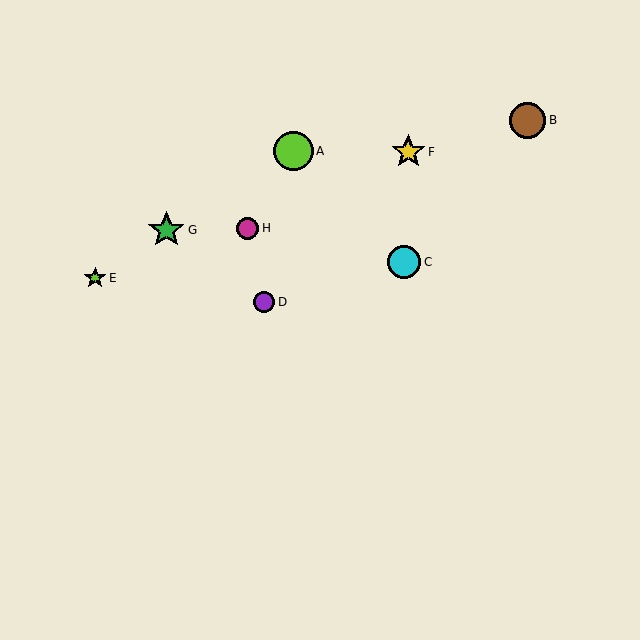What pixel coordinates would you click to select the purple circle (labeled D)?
Click at (264, 302) to select the purple circle D.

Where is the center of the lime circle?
The center of the lime circle is at (294, 151).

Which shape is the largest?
The lime circle (labeled A) is the largest.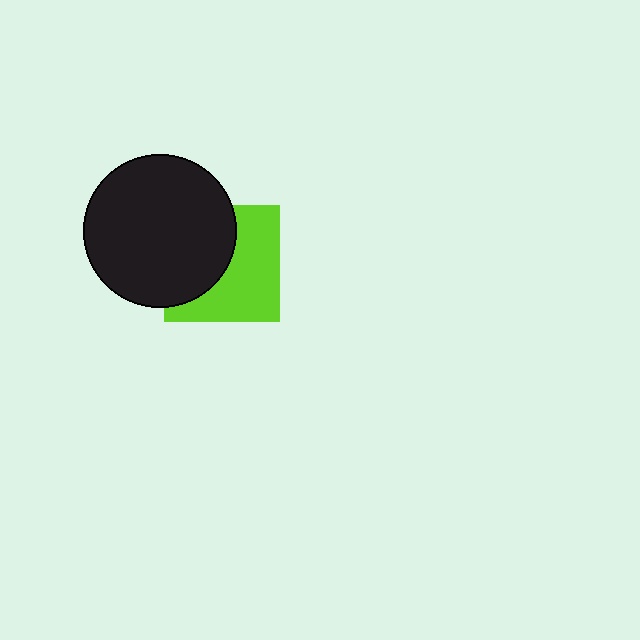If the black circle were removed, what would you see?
You would see the complete lime square.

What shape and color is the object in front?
The object in front is a black circle.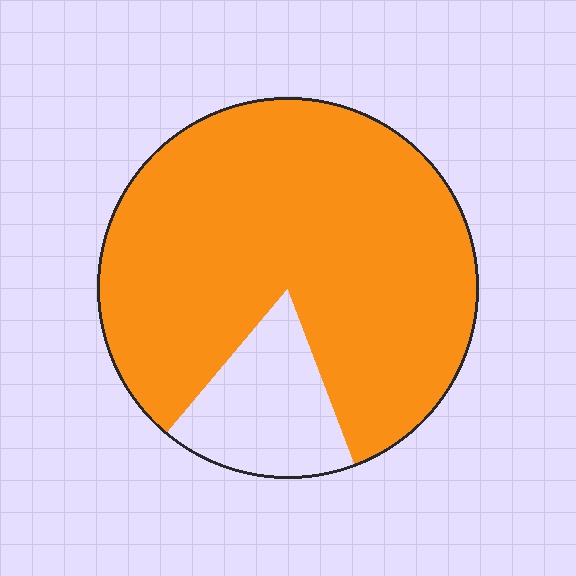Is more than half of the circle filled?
Yes.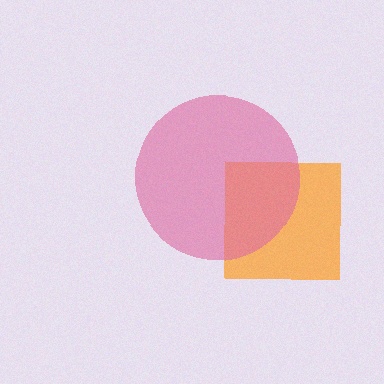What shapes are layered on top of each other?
The layered shapes are: an orange square, a pink circle.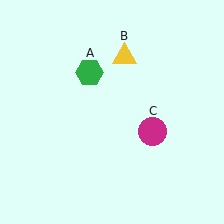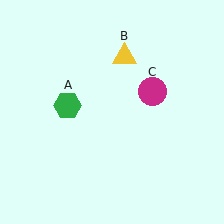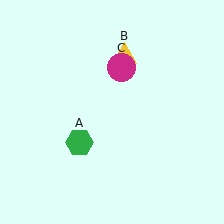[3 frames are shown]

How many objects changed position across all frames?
2 objects changed position: green hexagon (object A), magenta circle (object C).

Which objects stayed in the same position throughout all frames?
Yellow triangle (object B) remained stationary.